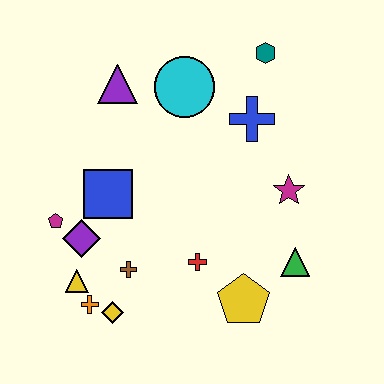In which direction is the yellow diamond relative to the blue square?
The yellow diamond is below the blue square.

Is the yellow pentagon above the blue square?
No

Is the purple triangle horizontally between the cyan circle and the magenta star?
No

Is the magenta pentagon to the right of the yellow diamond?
No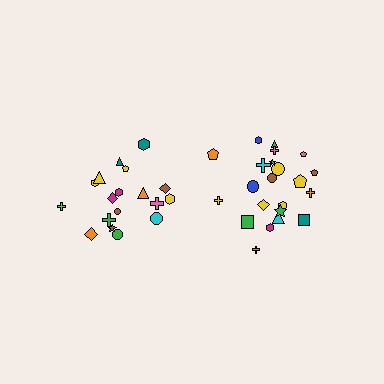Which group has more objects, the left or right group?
The right group.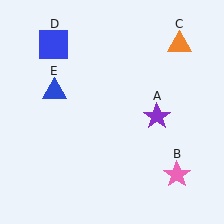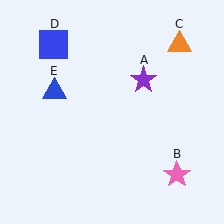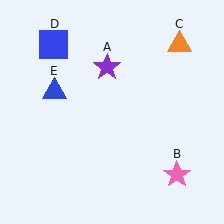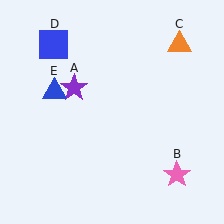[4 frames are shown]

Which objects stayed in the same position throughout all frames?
Pink star (object B) and orange triangle (object C) and blue square (object D) and blue triangle (object E) remained stationary.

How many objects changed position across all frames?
1 object changed position: purple star (object A).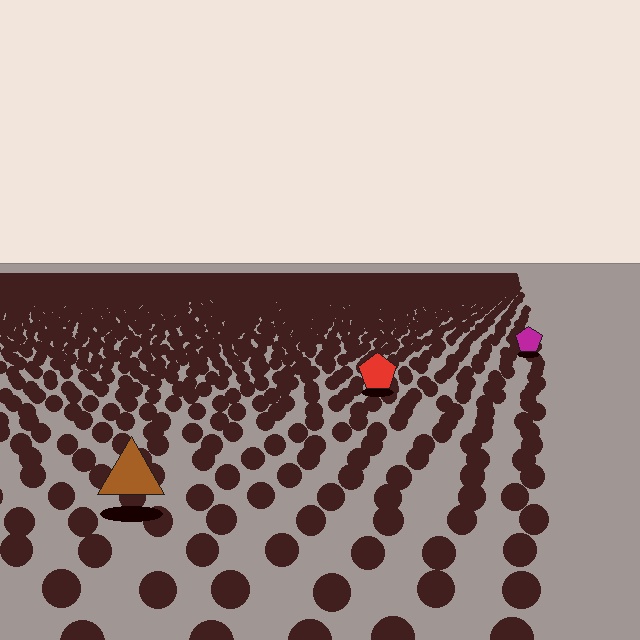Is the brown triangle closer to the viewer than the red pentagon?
Yes. The brown triangle is closer — you can tell from the texture gradient: the ground texture is coarser near it.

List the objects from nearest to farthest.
From nearest to farthest: the brown triangle, the red pentagon, the magenta pentagon.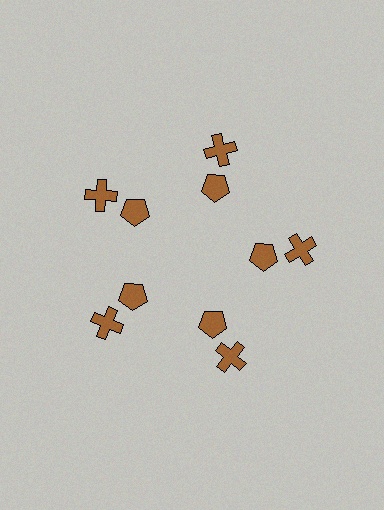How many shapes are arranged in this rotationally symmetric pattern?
There are 10 shapes, arranged in 5 groups of 2.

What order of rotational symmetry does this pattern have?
This pattern has 5-fold rotational symmetry.